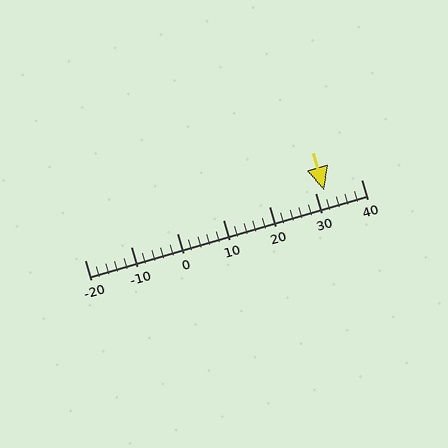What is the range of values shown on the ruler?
The ruler shows values from -20 to 40.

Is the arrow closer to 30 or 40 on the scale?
The arrow is closer to 30.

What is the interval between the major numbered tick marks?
The major tick marks are spaced 10 units apart.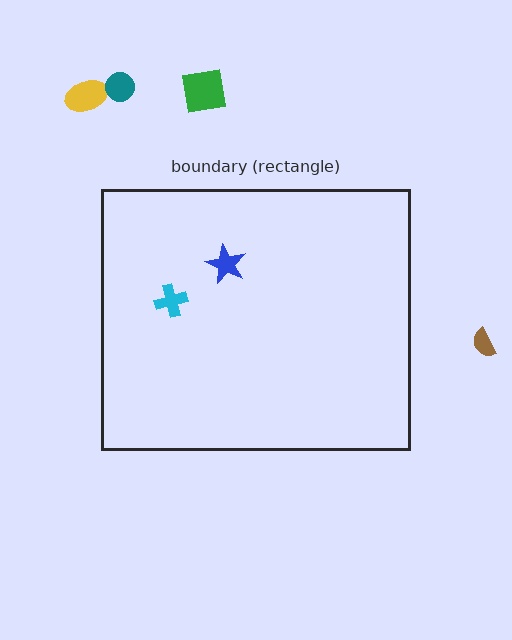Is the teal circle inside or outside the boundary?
Outside.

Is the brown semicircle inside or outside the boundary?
Outside.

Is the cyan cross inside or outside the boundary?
Inside.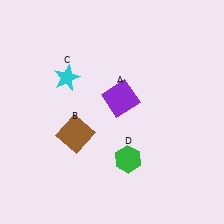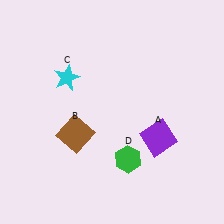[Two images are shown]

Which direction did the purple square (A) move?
The purple square (A) moved down.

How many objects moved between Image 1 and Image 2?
1 object moved between the two images.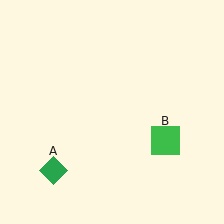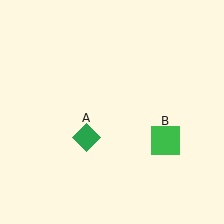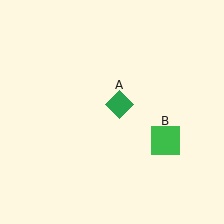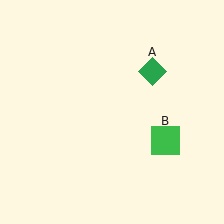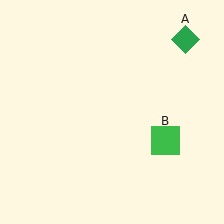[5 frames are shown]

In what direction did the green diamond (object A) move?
The green diamond (object A) moved up and to the right.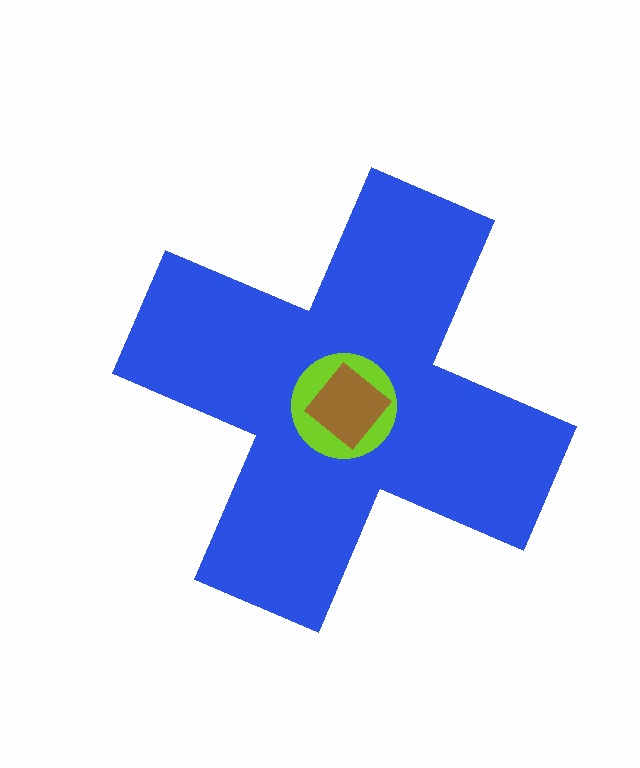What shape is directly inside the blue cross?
The lime circle.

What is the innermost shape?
The brown diamond.